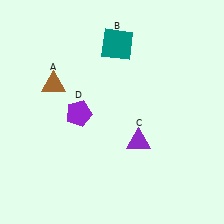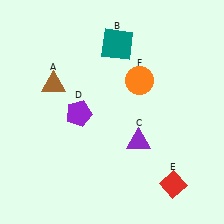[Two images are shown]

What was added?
A red diamond (E), an orange circle (F) were added in Image 2.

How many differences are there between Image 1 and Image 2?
There are 2 differences between the two images.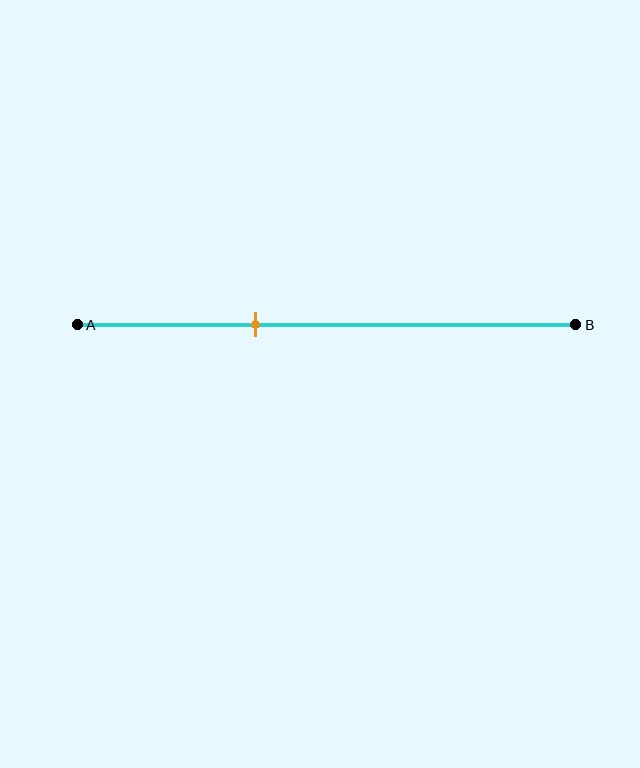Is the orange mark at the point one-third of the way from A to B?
Yes, the mark is approximately at the one-third point.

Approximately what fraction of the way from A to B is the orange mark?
The orange mark is approximately 35% of the way from A to B.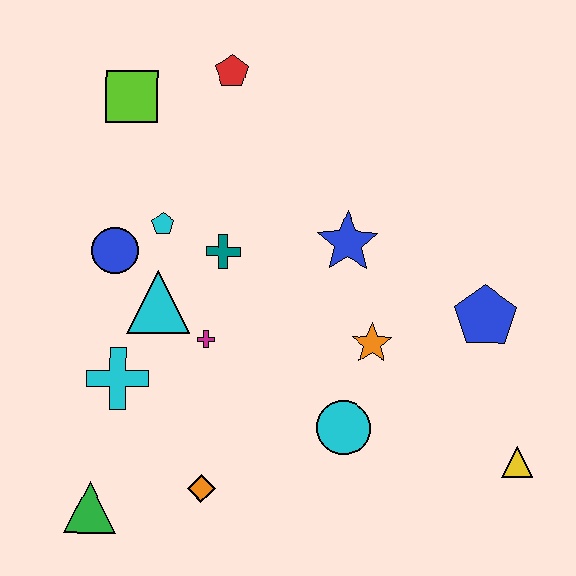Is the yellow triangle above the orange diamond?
Yes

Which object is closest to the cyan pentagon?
The blue circle is closest to the cyan pentagon.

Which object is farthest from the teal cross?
The yellow triangle is farthest from the teal cross.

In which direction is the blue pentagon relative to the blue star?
The blue pentagon is to the right of the blue star.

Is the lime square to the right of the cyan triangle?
No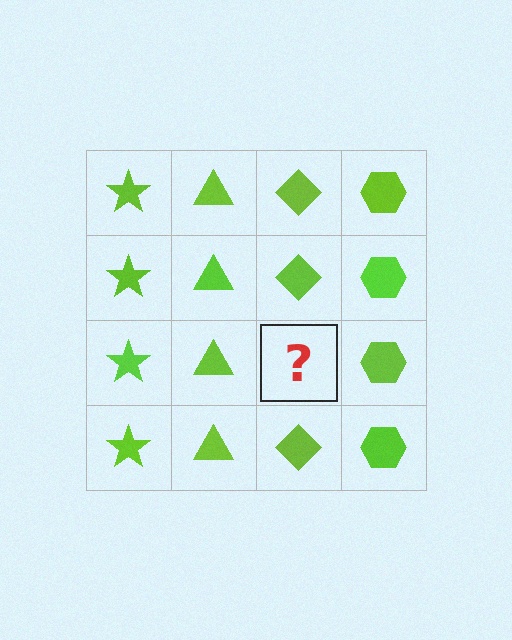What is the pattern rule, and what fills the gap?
The rule is that each column has a consistent shape. The gap should be filled with a lime diamond.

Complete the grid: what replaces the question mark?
The question mark should be replaced with a lime diamond.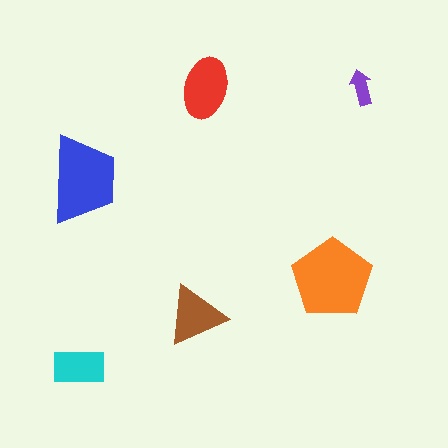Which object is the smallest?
The purple arrow.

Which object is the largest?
The orange pentagon.